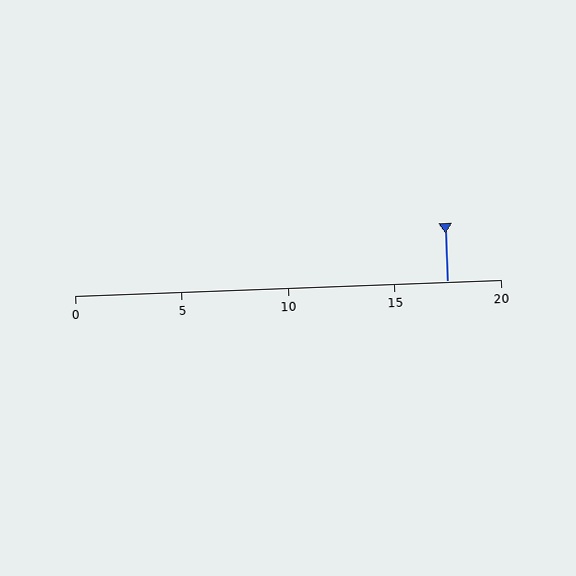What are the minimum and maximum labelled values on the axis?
The axis runs from 0 to 20.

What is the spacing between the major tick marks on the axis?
The major ticks are spaced 5 apart.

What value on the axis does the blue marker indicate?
The marker indicates approximately 17.5.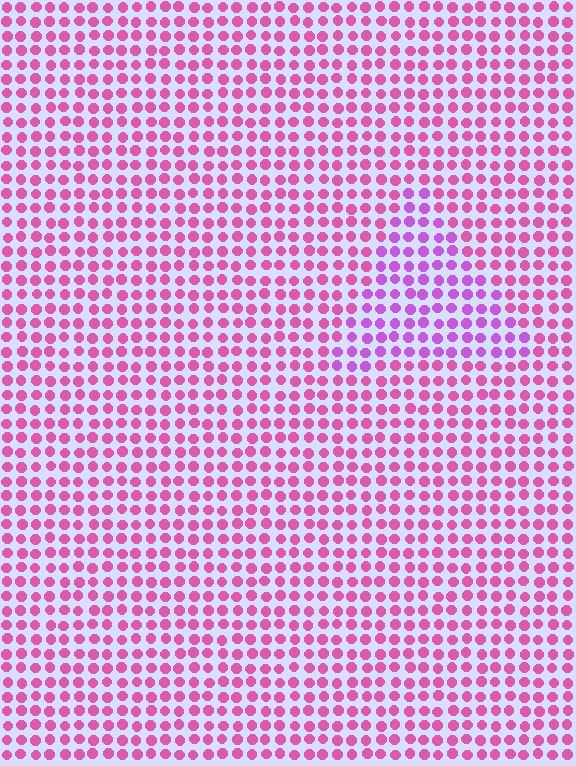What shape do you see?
I see a triangle.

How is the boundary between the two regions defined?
The boundary is defined purely by a slight shift in hue (about 31 degrees). Spacing, size, and orientation are identical on both sides.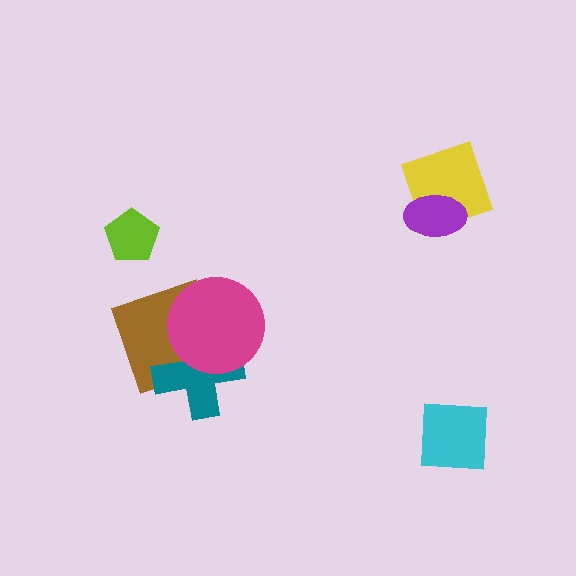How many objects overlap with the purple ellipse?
1 object overlaps with the purple ellipse.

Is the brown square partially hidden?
Yes, it is partially covered by another shape.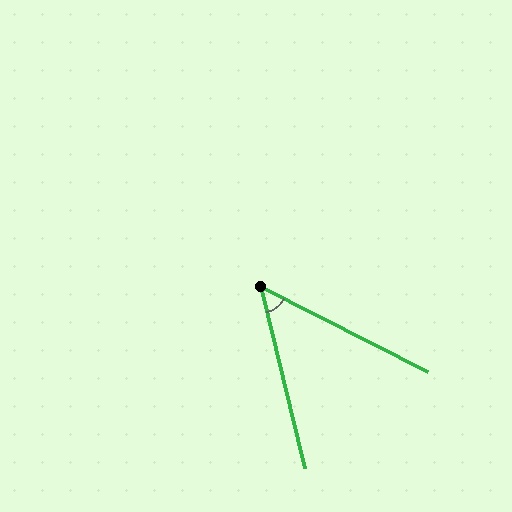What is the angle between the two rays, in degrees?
Approximately 49 degrees.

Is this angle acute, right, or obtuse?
It is acute.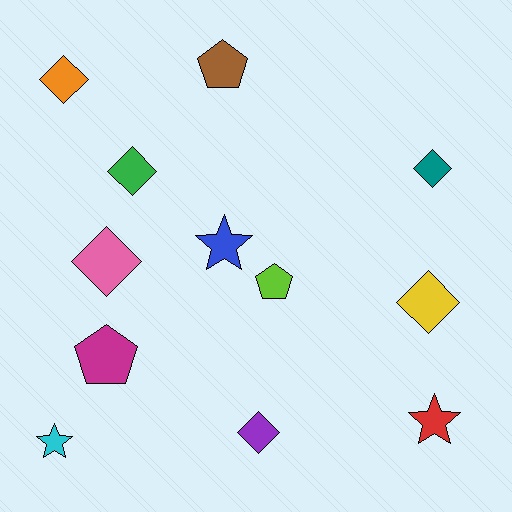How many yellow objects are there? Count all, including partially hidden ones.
There is 1 yellow object.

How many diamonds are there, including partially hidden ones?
There are 6 diamonds.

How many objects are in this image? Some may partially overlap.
There are 12 objects.